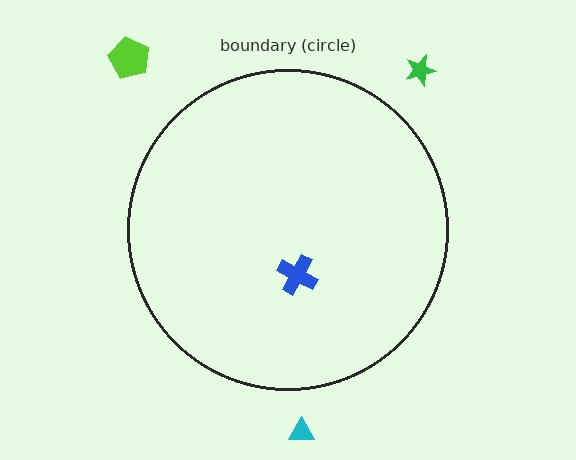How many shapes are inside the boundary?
1 inside, 3 outside.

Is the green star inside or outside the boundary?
Outside.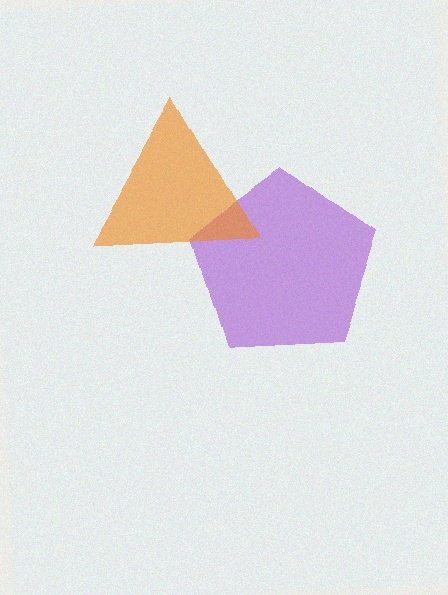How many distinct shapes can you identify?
There are 2 distinct shapes: a purple pentagon, an orange triangle.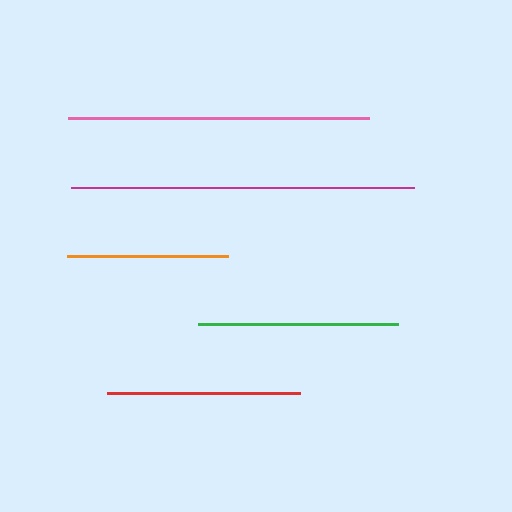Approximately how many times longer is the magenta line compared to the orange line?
The magenta line is approximately 2.1 times the length of the orange line.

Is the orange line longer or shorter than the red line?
The red line is longer than the orange line.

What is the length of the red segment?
The red segment is approximately 193 pixels long.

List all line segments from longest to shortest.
From longest to shortest: magenta, pink, green, red, orange.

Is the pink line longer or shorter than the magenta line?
The magenta line is longer than the pink line.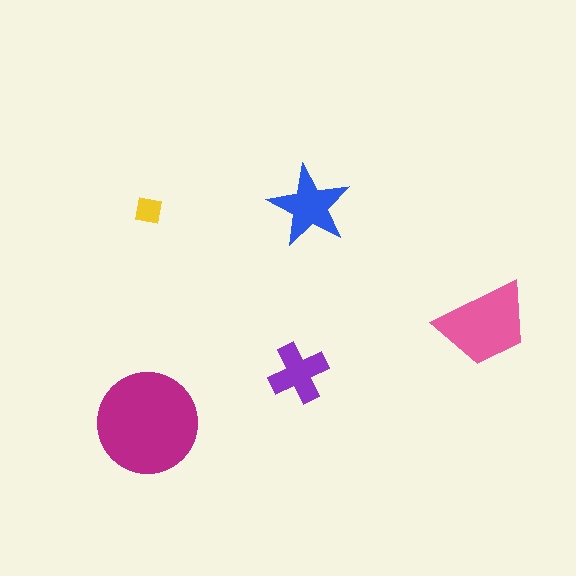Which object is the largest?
The magenta circle.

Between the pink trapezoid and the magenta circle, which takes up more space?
The magenta circle.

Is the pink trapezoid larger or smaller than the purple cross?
Larger.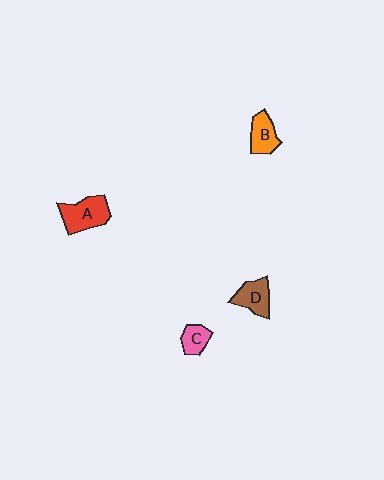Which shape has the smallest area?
Shape C (pink).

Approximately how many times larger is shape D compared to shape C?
Approximately 1.4 times.